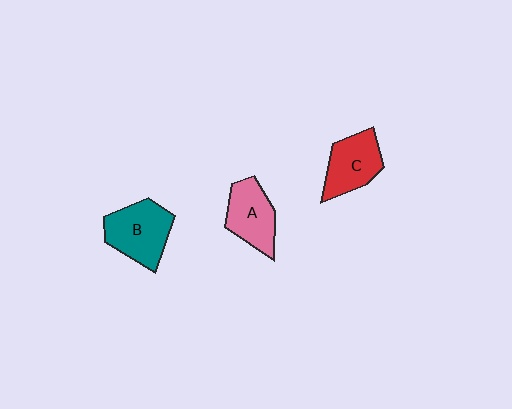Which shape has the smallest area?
Shape A (pink).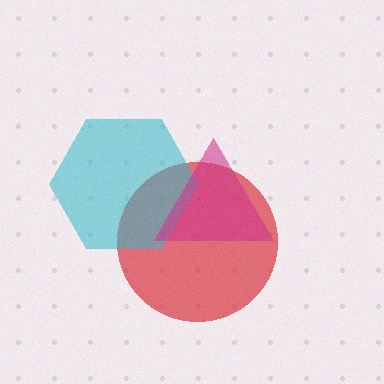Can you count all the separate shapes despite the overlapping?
Yes, there are 3 separate shapes.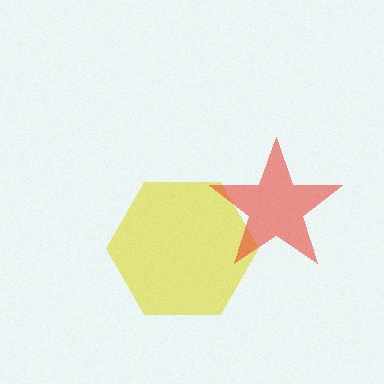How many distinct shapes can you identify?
There are 2 distinct shapes: a yellow hexagon, a red star.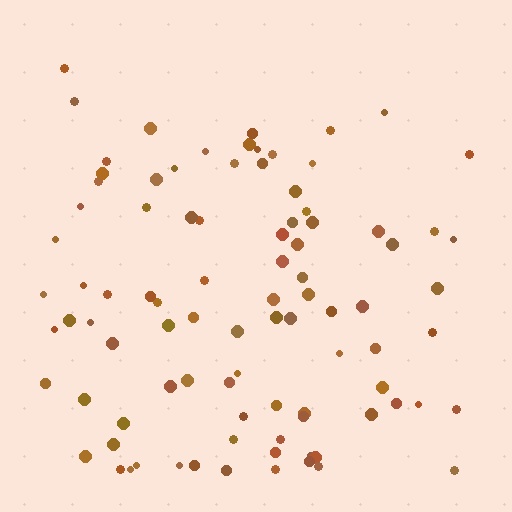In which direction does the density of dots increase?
From top to bottom, with the bottom side densest.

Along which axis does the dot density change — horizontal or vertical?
Vertical.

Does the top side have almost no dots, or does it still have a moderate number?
Still a moderate number, just noticeably fewer than the bottom.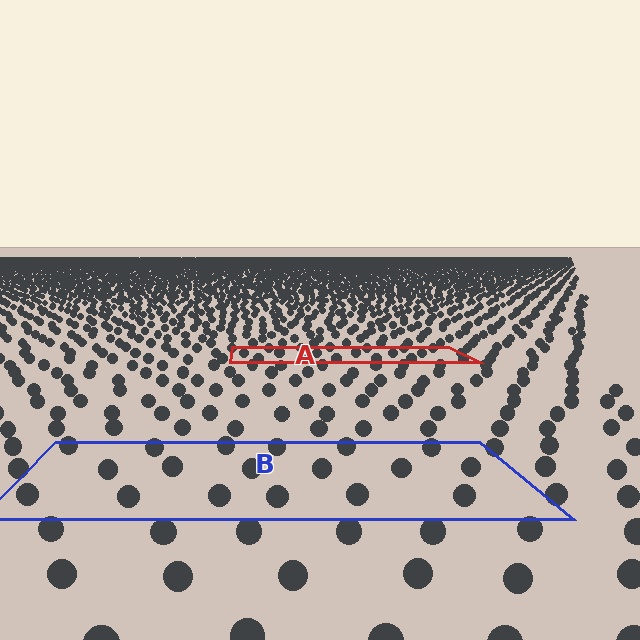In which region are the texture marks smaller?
The texture marks are smaller in region A, because it is farther away.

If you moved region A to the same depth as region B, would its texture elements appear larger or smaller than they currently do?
They would appear larger. At a closer depth, the same texture elements are projected at a bigger on-screen size.